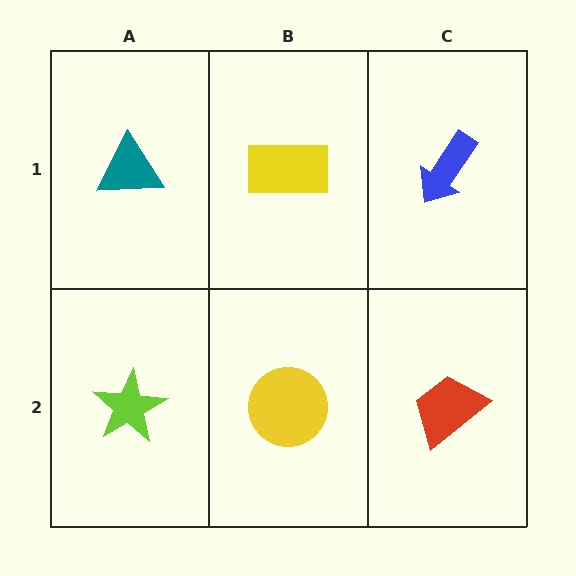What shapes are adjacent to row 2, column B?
A yellow rectangle (row 1, column B), a lime star (row 2, column A), a red trapezoid (row 2, column C).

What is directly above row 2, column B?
A yellow rectangle.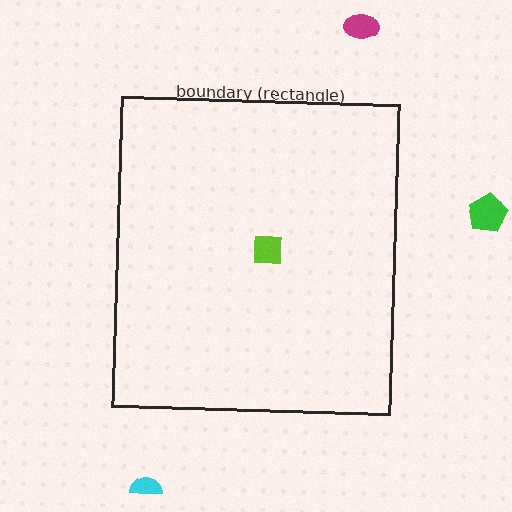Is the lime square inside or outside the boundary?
Inside.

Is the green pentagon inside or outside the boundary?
Outside.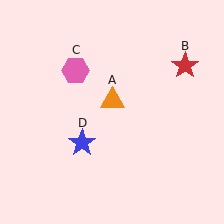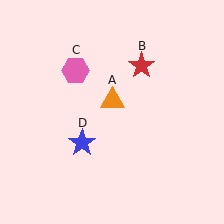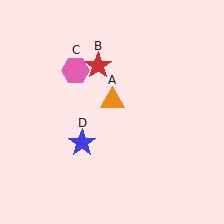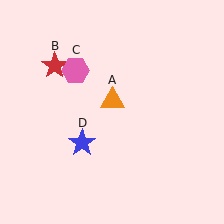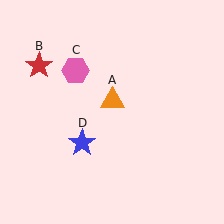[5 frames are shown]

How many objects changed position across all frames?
1 object changed position: red star (object B).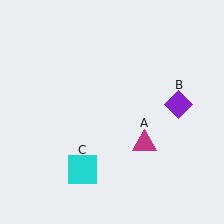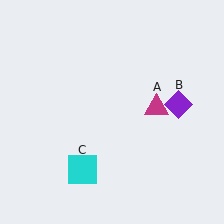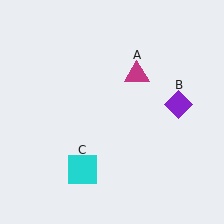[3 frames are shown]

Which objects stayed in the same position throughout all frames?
Purple diamond (object B) and cyan square (object C) remained stationary.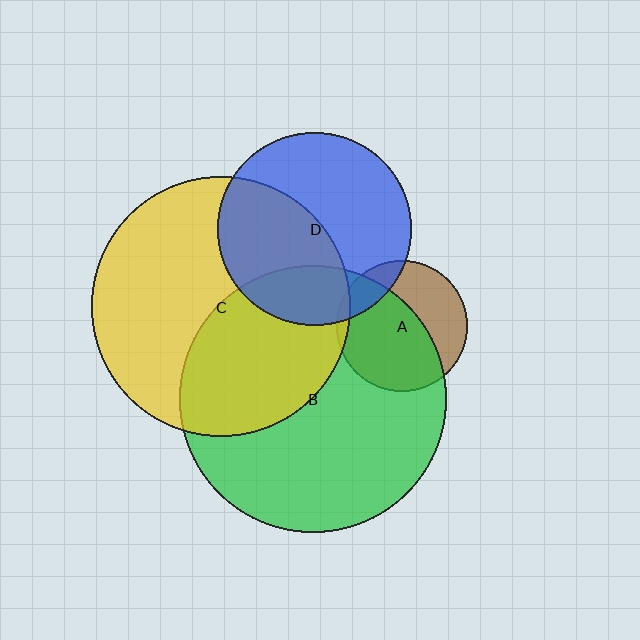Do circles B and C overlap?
Yes.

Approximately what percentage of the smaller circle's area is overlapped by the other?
Approximately 40%.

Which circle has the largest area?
Circle B (green).